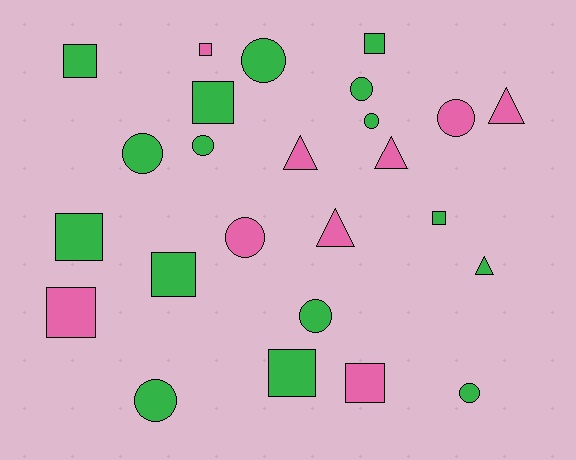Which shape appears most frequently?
Square, with 10 objects.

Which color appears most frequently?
Green, with 16 objects.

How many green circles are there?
There are 8 green circles.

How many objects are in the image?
There are 25 objects.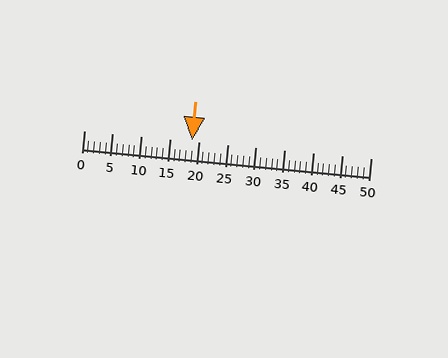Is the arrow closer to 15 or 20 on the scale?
The arrow is closer to 20.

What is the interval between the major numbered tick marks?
The major tick marks are spaced 5 units apart.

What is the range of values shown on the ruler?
The ruler shows values from 0 to 50.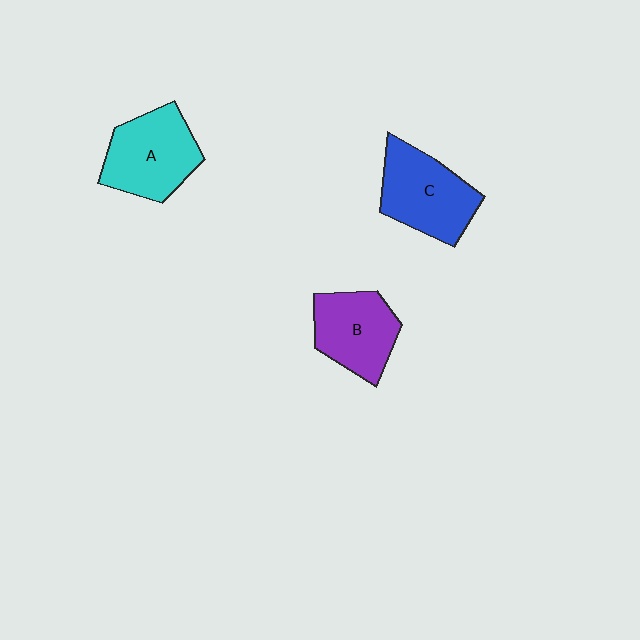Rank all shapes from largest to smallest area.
From largest to smallest: C (blue), A (cyan), B (purple).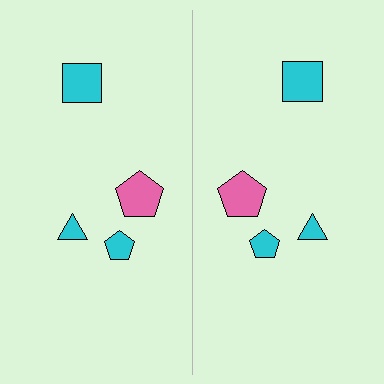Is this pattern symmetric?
Yes, this pattern has bilateral (reflection) symmetry.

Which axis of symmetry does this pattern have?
The pattern has a vertical axis of symmetry running through the center of the image.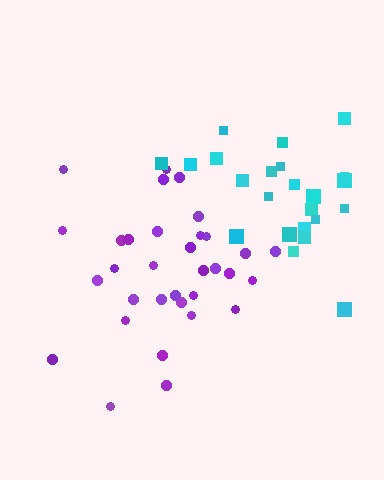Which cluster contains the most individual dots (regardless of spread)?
Purple (33).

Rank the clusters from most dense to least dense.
purple, cyan.